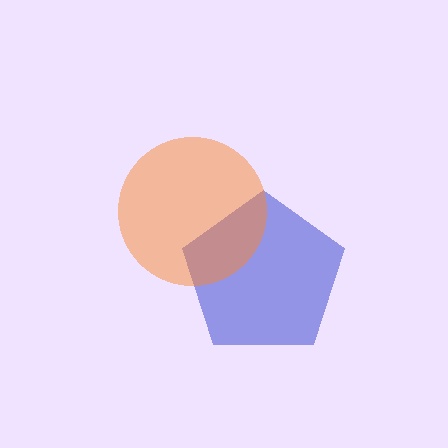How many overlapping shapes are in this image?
There are 2 overlapping shapes in the image.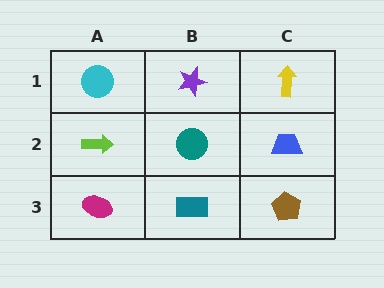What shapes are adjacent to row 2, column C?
A yellow arrow (row 1, column C), a brown pentagon (row 3, column C), a teal circle (row 2, column B).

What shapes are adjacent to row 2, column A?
A cyan circle (row 1, column A), a magenta ellipse (row 3, column A), a teal circle (row 2, column B).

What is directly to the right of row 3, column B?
A brown pentagon.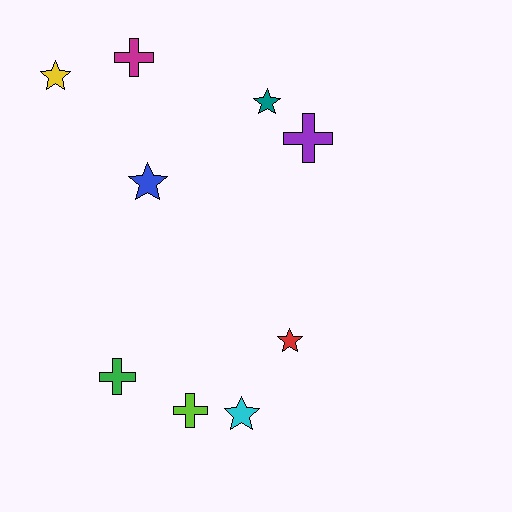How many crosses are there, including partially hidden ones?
There are 4 crosses.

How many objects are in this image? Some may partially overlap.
There are 9 objects.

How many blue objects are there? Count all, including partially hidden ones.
There is 1 blue object.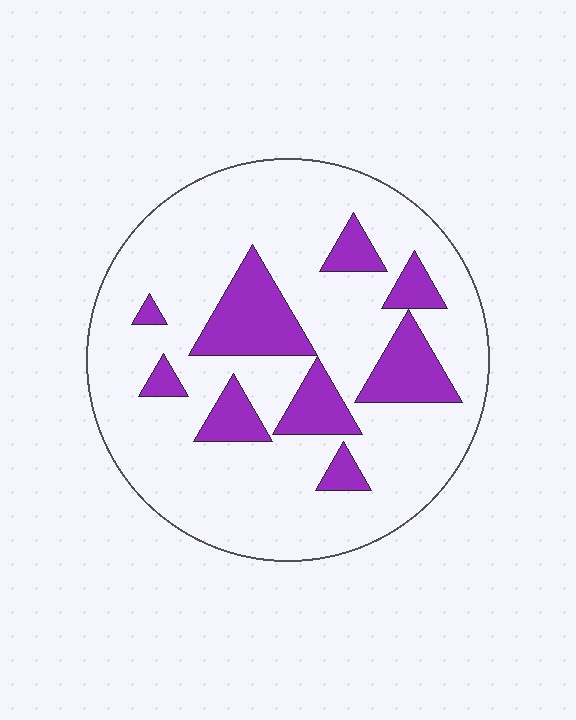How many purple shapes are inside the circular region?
9.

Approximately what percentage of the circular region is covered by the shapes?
Approximately 20%.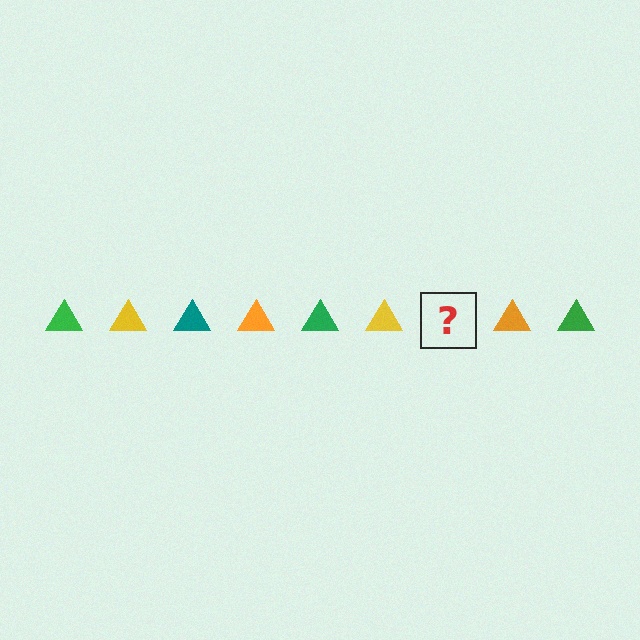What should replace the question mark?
The question mark should be replaced with a teal triangle.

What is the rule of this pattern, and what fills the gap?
The rule is that the pattern cycles through green, yellow, teal, orange triangles. The gap should be filled with a teal triangle.